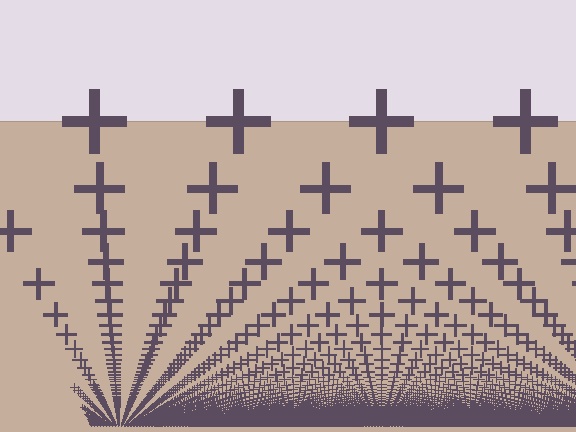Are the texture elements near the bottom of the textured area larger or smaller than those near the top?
Smaller. The gradient is inverted — elements near the bottom are smaller and denser.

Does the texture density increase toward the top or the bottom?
Density increases toward the bottom.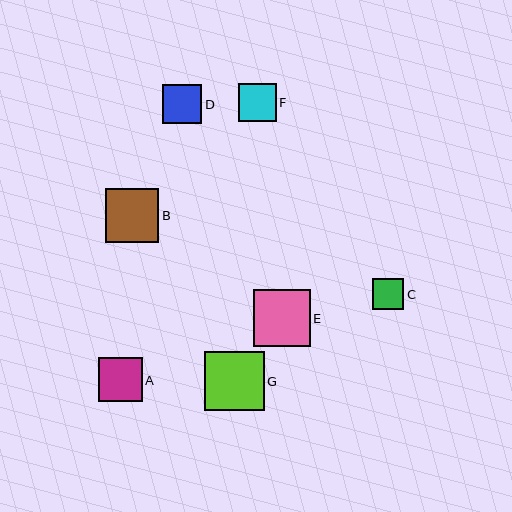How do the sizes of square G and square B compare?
Square G and square B are approximately the same size.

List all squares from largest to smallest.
From largest to smallest: G, E, B, A, D, F, C.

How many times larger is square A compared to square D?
Square A is approximately 1.1 times the size of square D.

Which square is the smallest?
Square C is the smallest with a size of approximately 31 pixels.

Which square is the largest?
Square G is the largest with a size of approximately 59 pixels.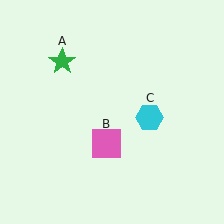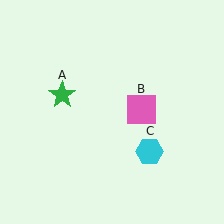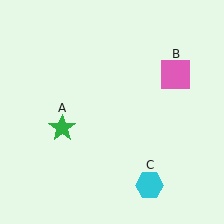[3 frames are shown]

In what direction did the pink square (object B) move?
The pink square (object B) moved up and to the right.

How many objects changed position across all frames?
3 objects changed position: green star (object A), pink square (object B), cyan hexagon (object C).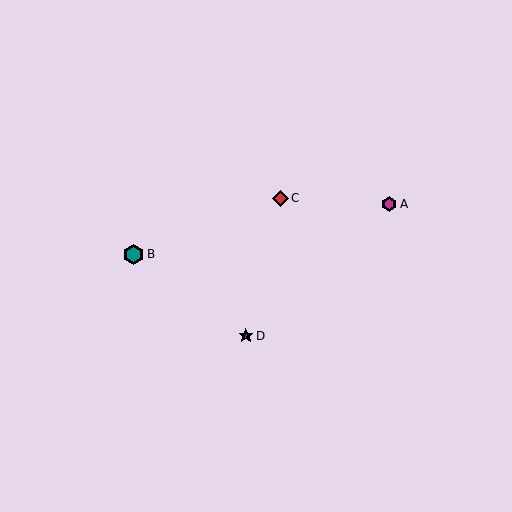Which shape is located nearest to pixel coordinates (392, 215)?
The magenta hexagon (labeled A) at (389, 204) is nearest to that location.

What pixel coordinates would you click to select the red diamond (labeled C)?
Click at (280, 198) to select the red diamond C.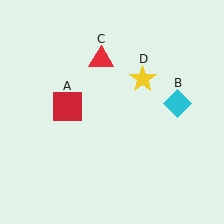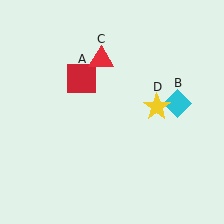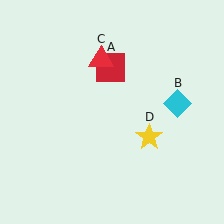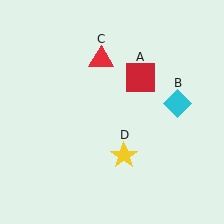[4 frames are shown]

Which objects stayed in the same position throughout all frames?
Cyan diamond (object B) and red triangle (object C) remained stationary.